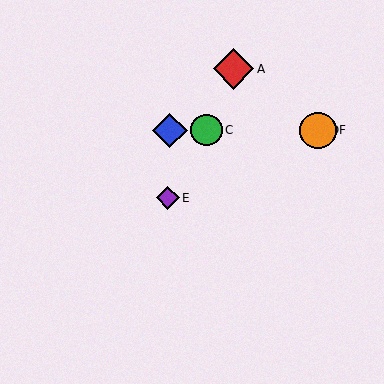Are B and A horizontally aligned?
No, B is at y≈130 and A is at y≈69.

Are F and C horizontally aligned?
Yes, both are at y≈130.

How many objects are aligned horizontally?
4 objects (B, C, D, F) are aligned horizontally.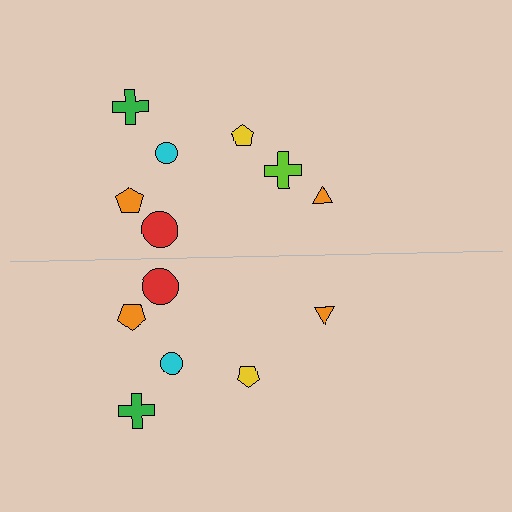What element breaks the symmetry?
A lime cross is missing from the bottom side.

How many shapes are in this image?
There are 13 shapes in this image.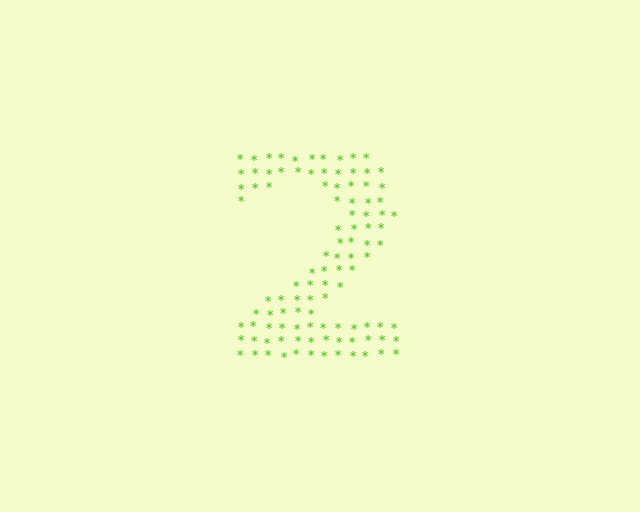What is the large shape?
The large shape is the digit 2.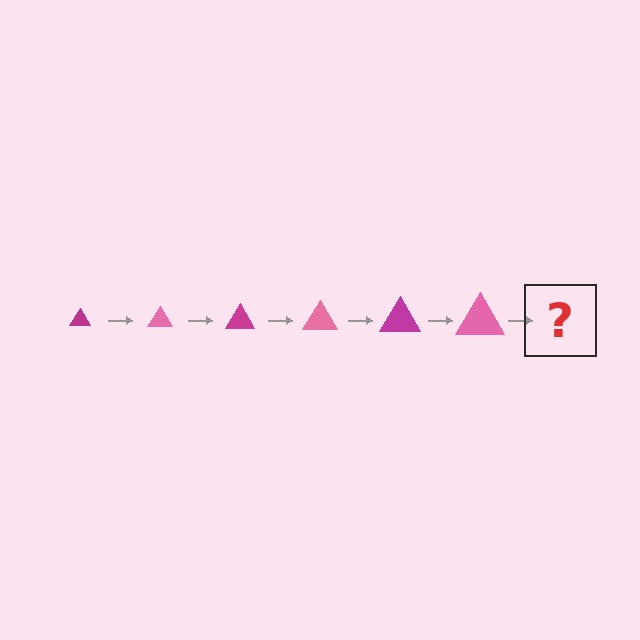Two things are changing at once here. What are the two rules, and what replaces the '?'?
The two rules are that the triangle grows larger each step and the color cycles through magenta and pink. The '?' should be a magenta triangle, larger than the previous one.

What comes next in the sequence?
The next element should be a magenta triangle, larger than the previous one.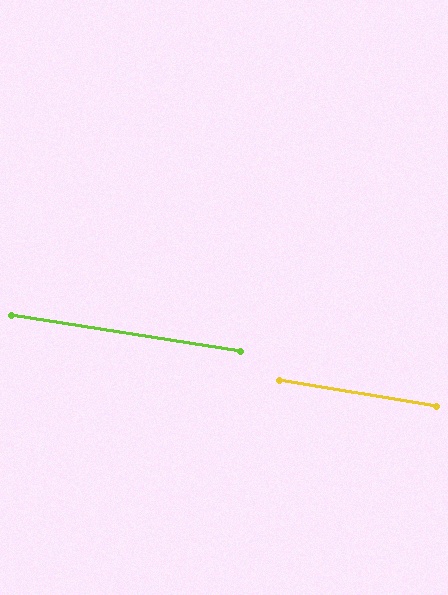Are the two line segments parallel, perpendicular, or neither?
Parallel — their directions differ by only 0.5°.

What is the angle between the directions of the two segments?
Approximately 1 degree.